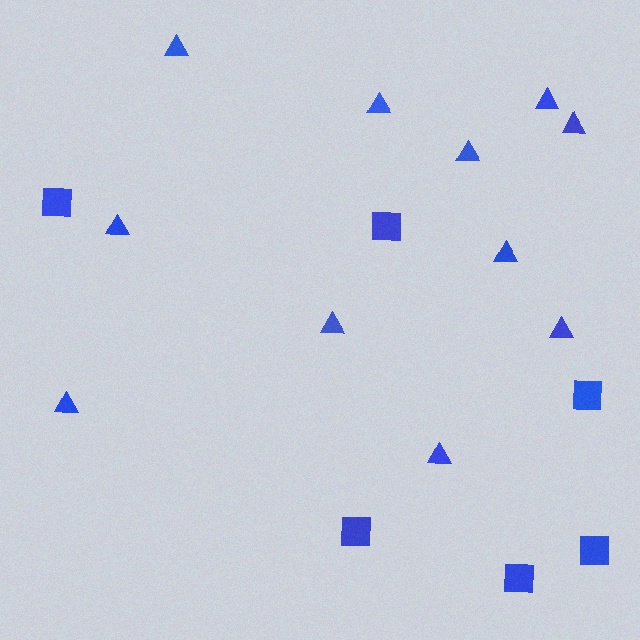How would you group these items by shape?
There are 2 groups: one group of triangles (11) and one group of squares (6).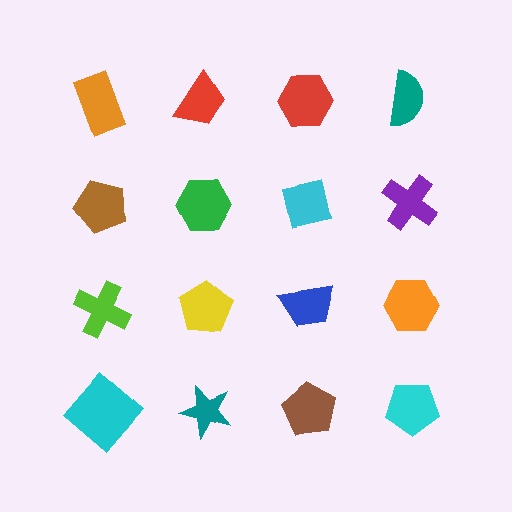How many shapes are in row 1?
4 shapes.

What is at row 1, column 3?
A red hexagon.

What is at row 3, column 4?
An orange hexagon.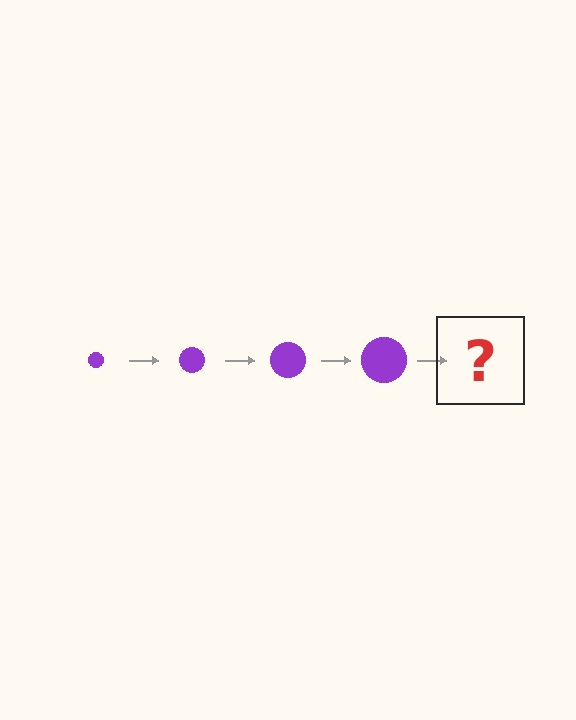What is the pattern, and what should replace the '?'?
The pattern is that the circle gets progressively larger each step. The '?' should be a purple circle, larger than the previous one.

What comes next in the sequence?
The next element should be a purple circle, larger than the previous one.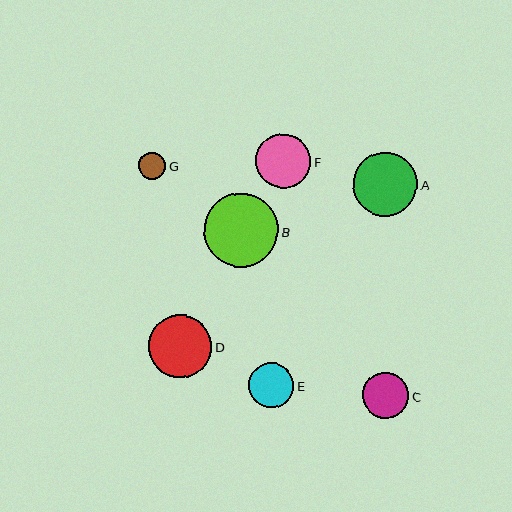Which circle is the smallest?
Circle G is the smallest with a size of approximately 28 pixels.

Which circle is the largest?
Circle B is the largest with a size of approximately 74 pixels.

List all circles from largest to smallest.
From largest to smallest: B, A, D, F, C, E, G.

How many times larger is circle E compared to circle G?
Circle E is approximately 1.6 times the size of circle G.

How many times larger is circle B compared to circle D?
Circle B is approximately 1.2 times the size of circle D.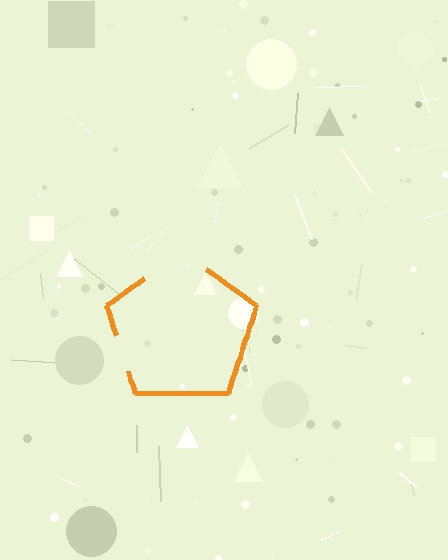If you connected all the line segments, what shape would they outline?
They would outline a pentagon.